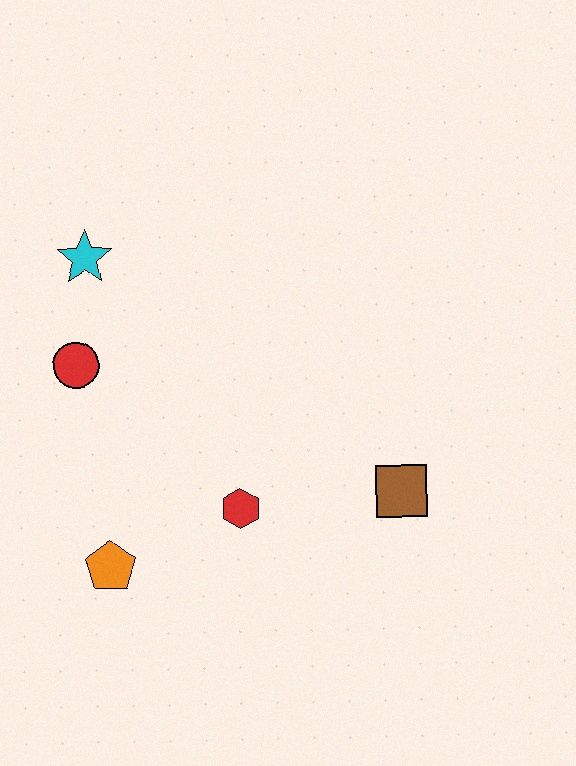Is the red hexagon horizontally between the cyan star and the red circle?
No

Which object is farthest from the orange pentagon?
The cyan star is farthest from the orange pentagon.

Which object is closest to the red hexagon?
The orange pentagon is closest to the red hexagon.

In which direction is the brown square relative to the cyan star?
The brown square is to the right of the cyan star.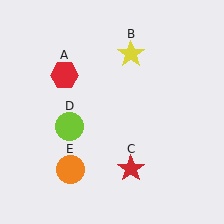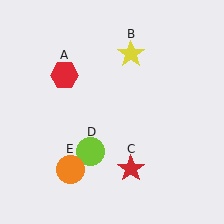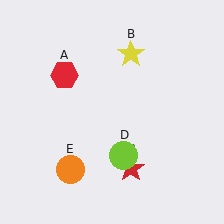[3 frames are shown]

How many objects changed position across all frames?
1 object changed position: lime circle (object D).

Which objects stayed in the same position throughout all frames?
Red hexagon (object A) and yellow star (object B) and red star (object C) and orange circle (object E) remained stationary.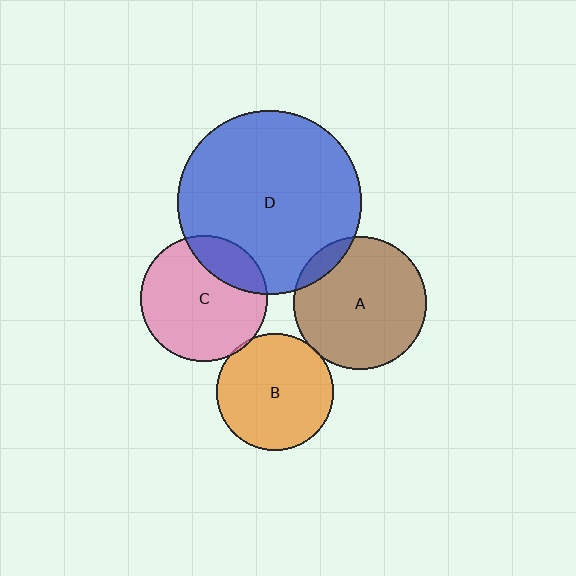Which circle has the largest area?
Circle D (blue).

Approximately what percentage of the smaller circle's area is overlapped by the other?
Approximately 5%.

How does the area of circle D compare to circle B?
Approximately 2.5 times.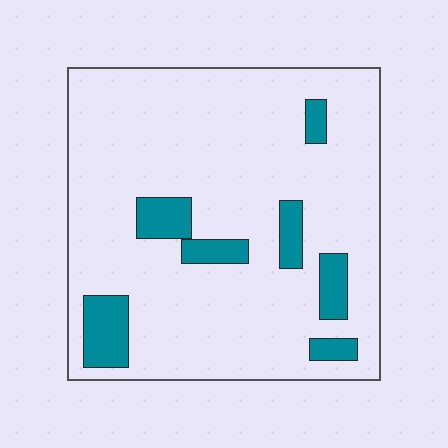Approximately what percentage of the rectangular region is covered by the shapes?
Approximately 15%.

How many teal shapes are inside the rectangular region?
7.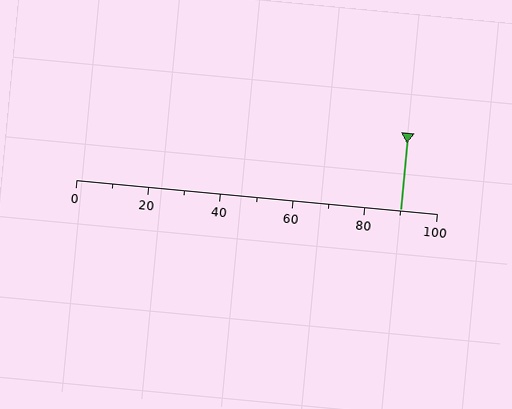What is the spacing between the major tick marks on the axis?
The major ticks are spaced 20 apart.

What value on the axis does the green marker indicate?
The marker indicates approximately 90.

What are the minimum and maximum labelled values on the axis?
The axis runs from 0 to 100.